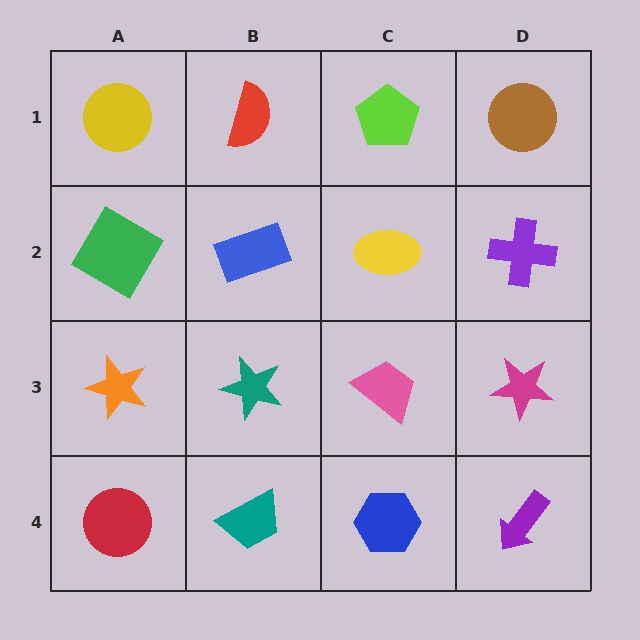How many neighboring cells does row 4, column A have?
2.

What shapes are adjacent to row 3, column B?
A blue rectangle (row 2, column B), a teal trapezoid (row 4, column B), an orange star (row 3, column A), a pink trapezoid (row 3, column C).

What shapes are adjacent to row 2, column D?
A brown circle (row 1, column D), a magenta star (row 3, column D), a yellow ellipse (row 2, column C).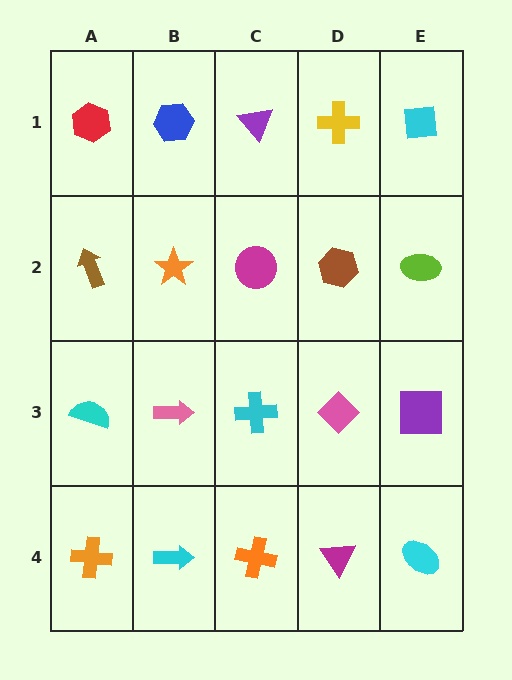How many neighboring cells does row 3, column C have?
4.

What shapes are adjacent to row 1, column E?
A lime ellipse (row 2, column E), a yellow cross (row 1, column D).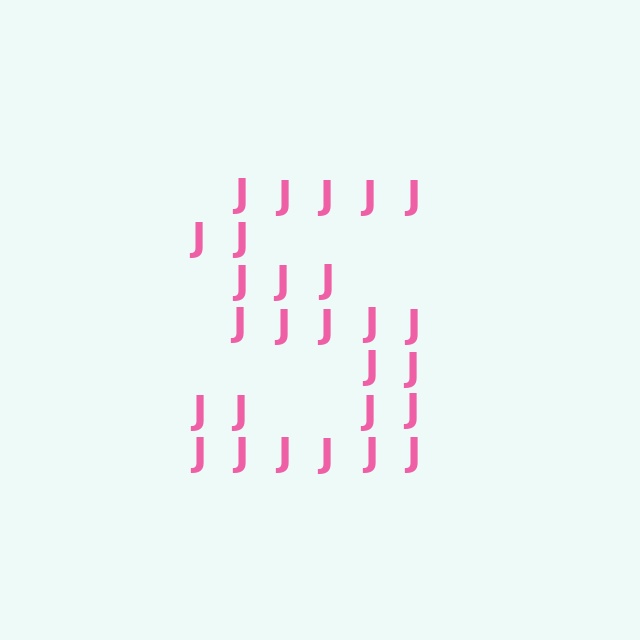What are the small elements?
The small elements are letter J's.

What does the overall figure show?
The overall figure shows the letter S.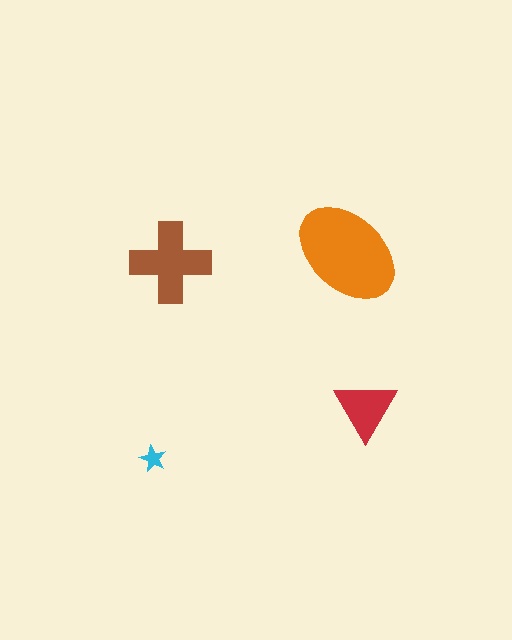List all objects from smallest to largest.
The cyan star, the red triangle, the brown cross, the orange ellipse.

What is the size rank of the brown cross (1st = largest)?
2nd.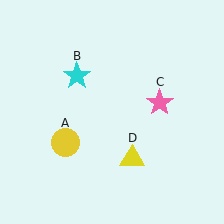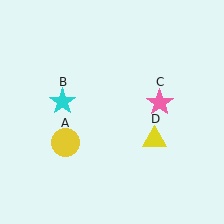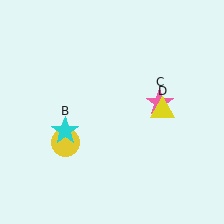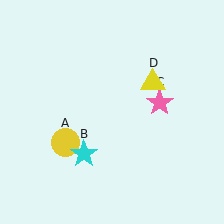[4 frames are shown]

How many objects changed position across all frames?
2 objects changed position: cyan star (object B), yellow triangle (object D).